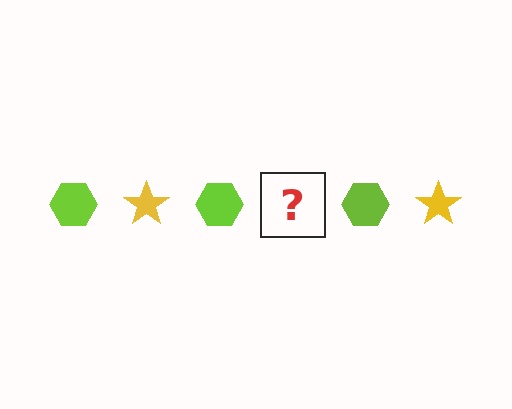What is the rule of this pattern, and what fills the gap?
The rule is that the pattern alternates between lime hexagon and yellow star. The gap should be filled with a yellow star.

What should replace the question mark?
The question mark should be replaced with a yellow star.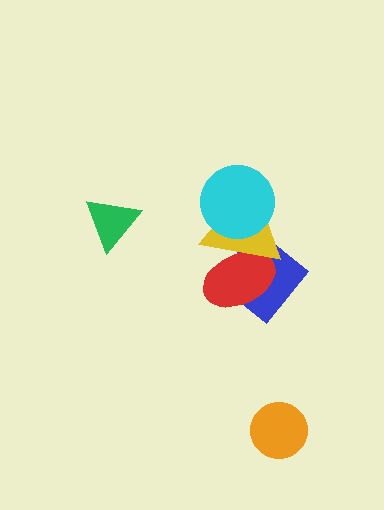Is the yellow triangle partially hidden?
Yes, it is partially covered by another shape.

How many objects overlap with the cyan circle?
1 object overlaps with the cyan circle.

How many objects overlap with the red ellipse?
2 objects overlap with the red ellipse.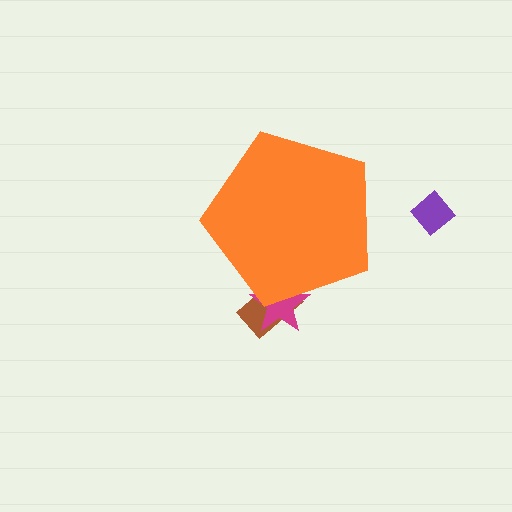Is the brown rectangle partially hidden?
Yes, the brown rectangle is partially hidden behind the orange pentagon.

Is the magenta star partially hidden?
Yes, the magenta star is partially hidden behind the orange pentagon.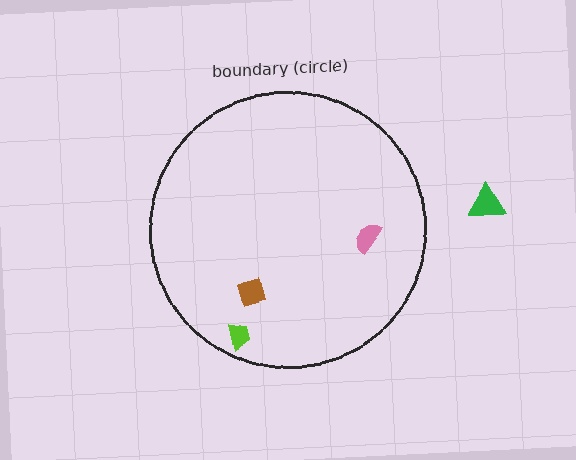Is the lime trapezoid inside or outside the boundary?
Inside.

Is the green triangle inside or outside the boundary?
Outside.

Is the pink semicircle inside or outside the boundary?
Inside.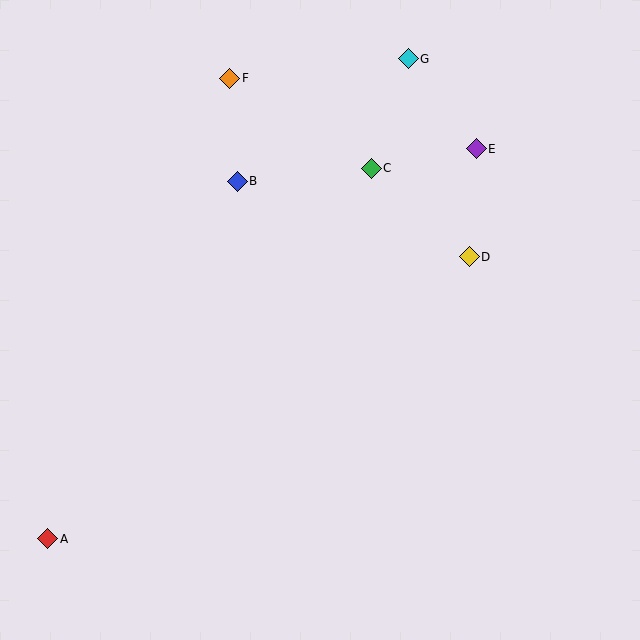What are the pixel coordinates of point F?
Point F is at (230, 78).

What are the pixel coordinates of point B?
Point B is at (237, 181).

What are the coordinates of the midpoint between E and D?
The midpoint between E and D is at (473, 203).